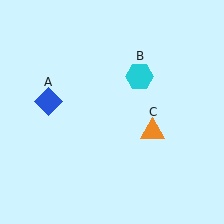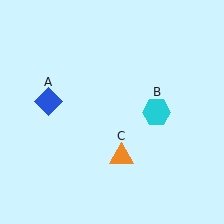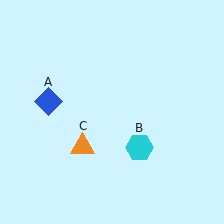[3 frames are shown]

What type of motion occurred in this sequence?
The cyan hexagon (object B), orange triangle (object C) rotated clockwise around the center of the scene.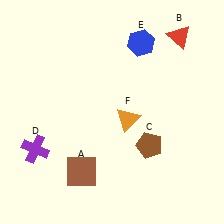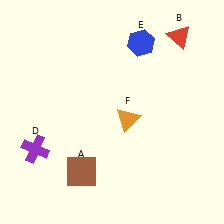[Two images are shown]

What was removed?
The brown pentagon (C) was removed in Image 2.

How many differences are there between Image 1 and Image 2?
There is 1 difference between the two images.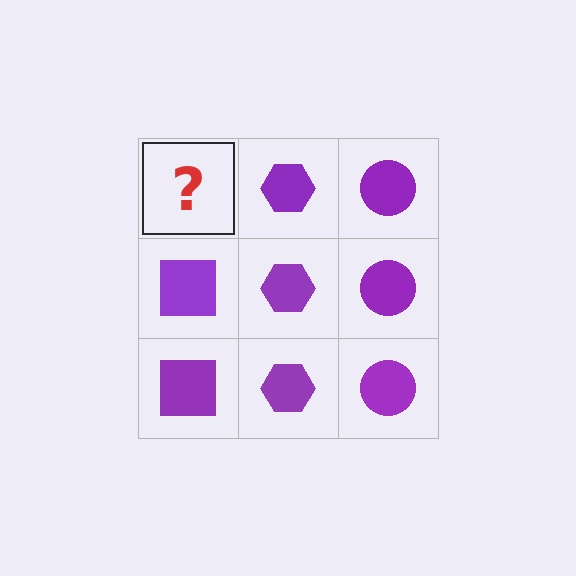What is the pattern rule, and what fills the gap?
The rule is that each column has a consistent shape. The gap should be filled with a purple square.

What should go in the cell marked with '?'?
The missing cell should contain a purple square.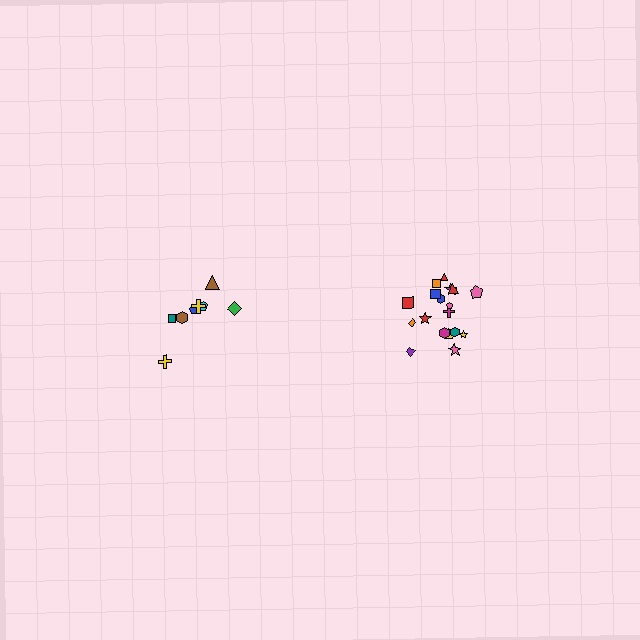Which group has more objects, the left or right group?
The right group.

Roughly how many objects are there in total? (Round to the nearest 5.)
Roughly 25 objects in total.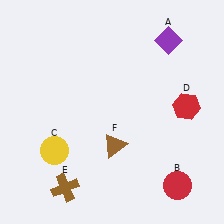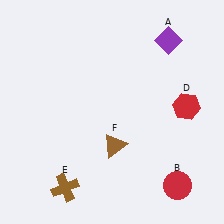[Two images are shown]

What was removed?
The yellow circle (C) was removed in Image 2.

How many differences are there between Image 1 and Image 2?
There is 1 difference between the two images.